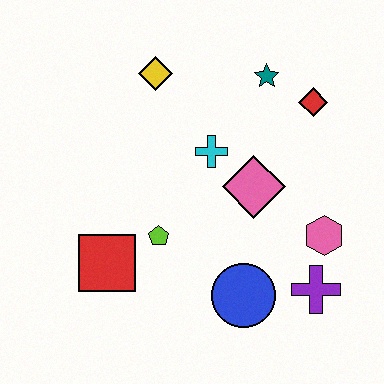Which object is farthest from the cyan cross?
The purple cross is farthest from the cyan cross.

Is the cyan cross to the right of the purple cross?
No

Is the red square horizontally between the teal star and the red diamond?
No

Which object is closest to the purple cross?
The pink hexagon is closest to the purple cross.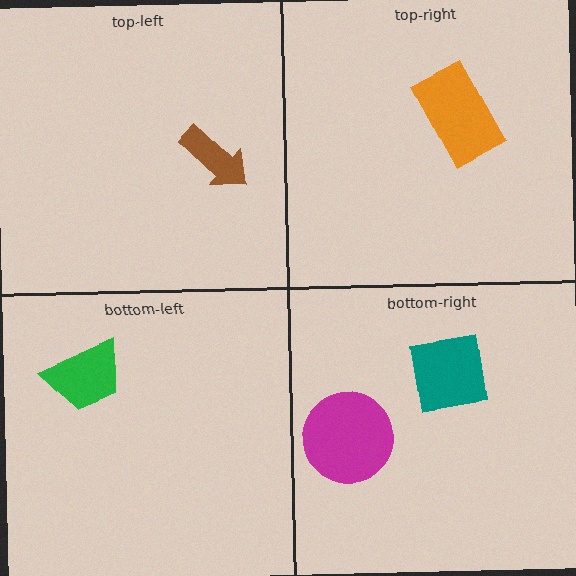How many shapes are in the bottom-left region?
1.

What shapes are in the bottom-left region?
The green trapezoid.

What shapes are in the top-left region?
The brown arrow.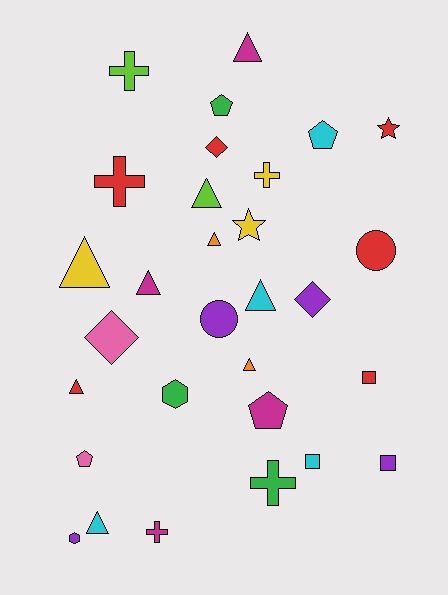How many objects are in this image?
There are 30 objects.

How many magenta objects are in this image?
There are 4 magenta objects.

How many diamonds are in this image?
There are 3 diamonds.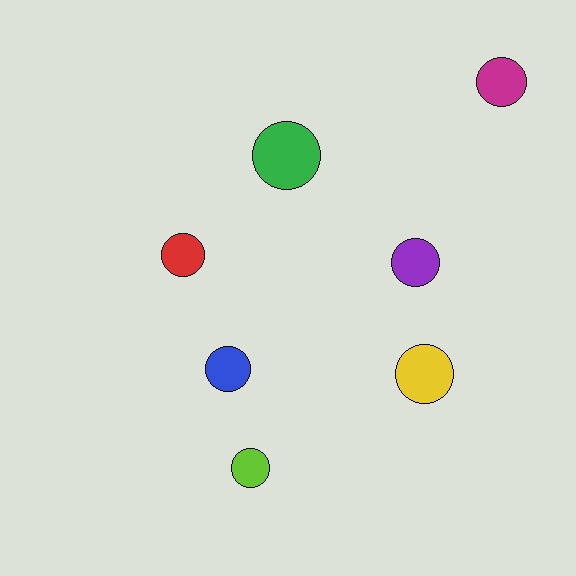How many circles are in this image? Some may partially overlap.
There are 7 circles.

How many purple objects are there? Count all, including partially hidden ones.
There is 1 purple object.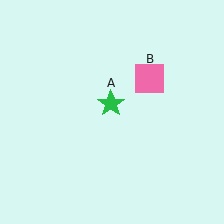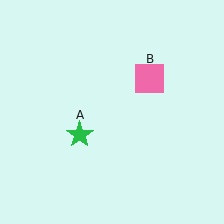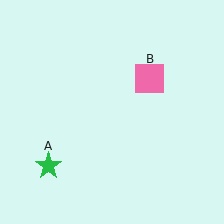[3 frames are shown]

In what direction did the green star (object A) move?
The green star (object A) moved down and to the left.